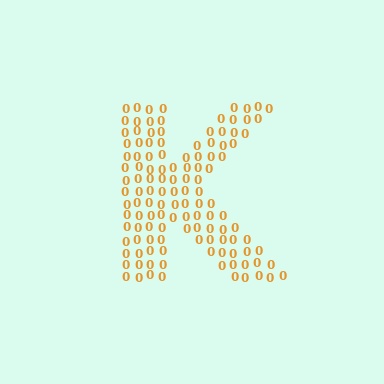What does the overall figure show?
The overall figure shows the letter K.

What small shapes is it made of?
It is made of small digit 0's.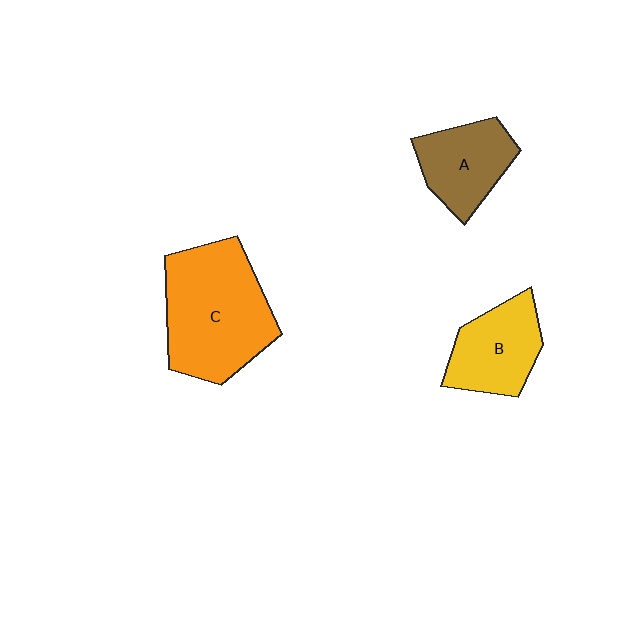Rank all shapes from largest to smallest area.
From largest to smallest: C (orange), B (yellow), A (brown).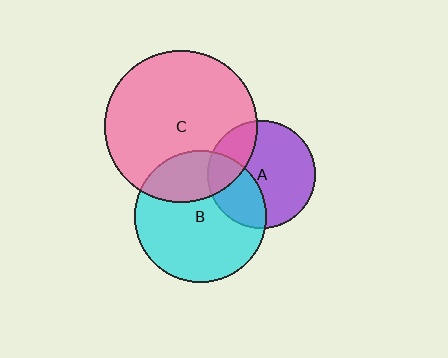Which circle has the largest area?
Circle C (pink).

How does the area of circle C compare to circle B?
Approximately 1.3 times.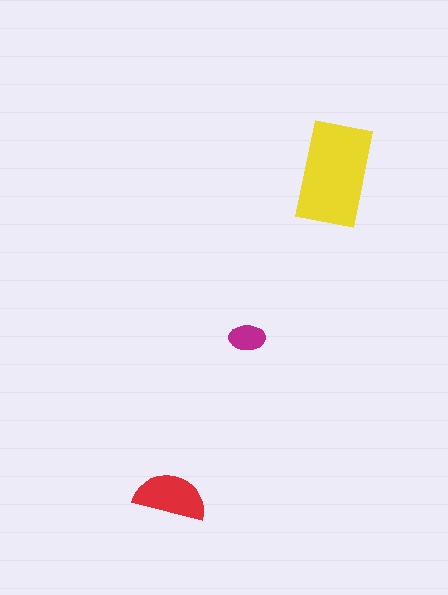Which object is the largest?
The yellow rectangle.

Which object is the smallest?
The magenta ellipse.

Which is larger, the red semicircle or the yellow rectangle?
The yellow rectangle.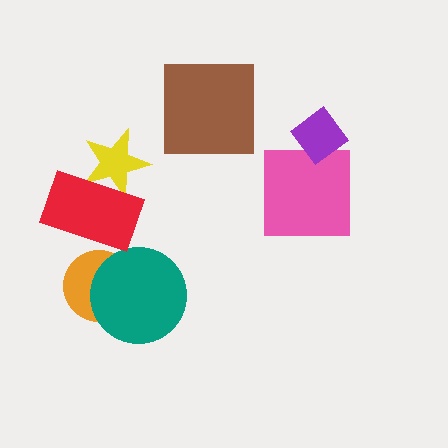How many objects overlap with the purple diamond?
1 object overlaps with the purple diamond.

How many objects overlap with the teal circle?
1 object overlaps with the teal circle.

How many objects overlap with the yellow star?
1 object overlaps with the yellow star.